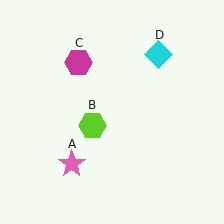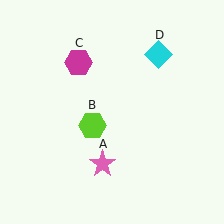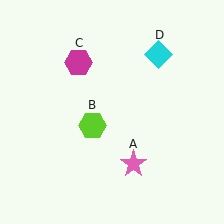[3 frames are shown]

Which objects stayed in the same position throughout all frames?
Lime hexagon (object B) and magenta hexagon (object C) and cyan diamond (object D) remained stationary.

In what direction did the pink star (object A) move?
The pink star (object A) moved right.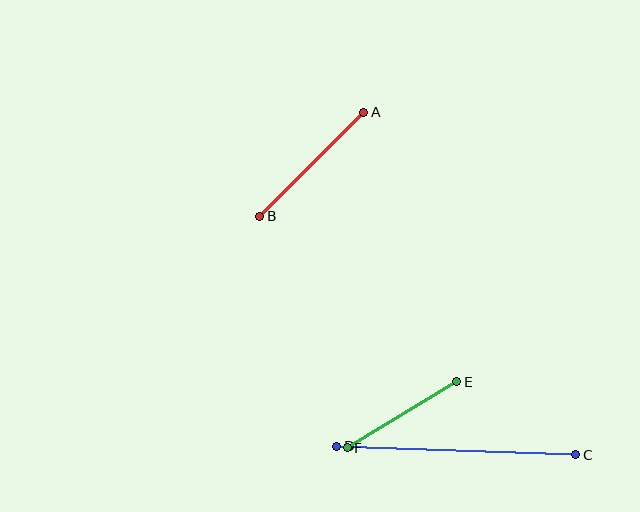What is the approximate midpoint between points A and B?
The midpoint is at approximately (312, 164) pixels.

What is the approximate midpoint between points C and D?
The midpoint is at approximately (456, 451) pixels.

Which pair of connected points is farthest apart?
Points C and D are farthest apart.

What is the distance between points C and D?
The distance is approximately 239 pixels.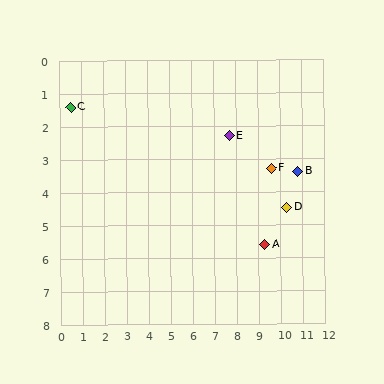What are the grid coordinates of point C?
Point C is at approximately (0.5, 1.4).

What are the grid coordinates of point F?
Point F is at approximately (9.6, 3.3).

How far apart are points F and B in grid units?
Points F and B are about 1.2 grid units apart.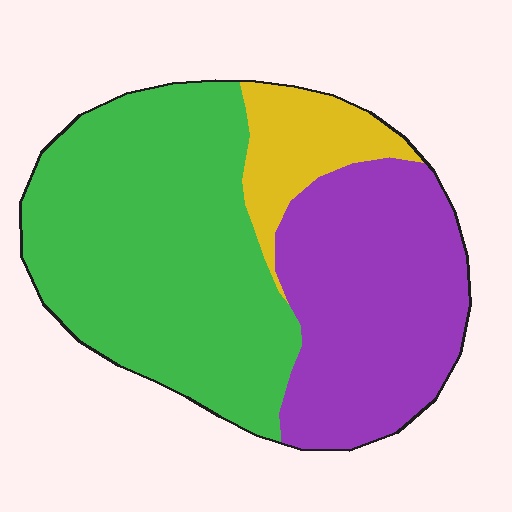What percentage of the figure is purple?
Purple covers about 35% of the figure.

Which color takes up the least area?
Yellow, at roughly 10%.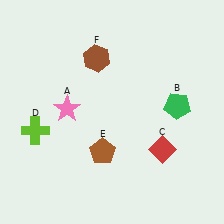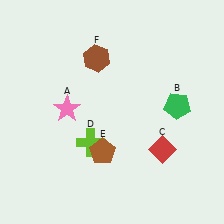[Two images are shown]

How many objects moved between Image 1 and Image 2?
1 object moved between the two images.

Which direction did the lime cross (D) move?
The lime cross (D) moved right.